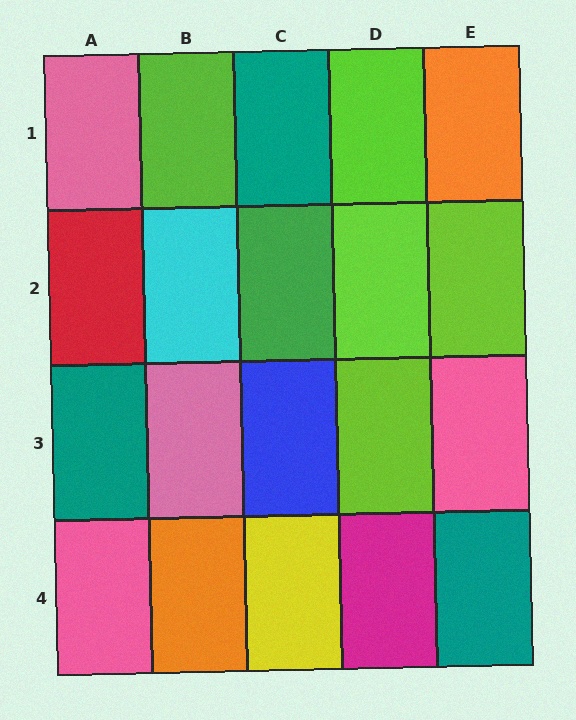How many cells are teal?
3 cells are teal.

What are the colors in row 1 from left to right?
Pink, lime, teal, lime, orange.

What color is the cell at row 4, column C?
Yellow.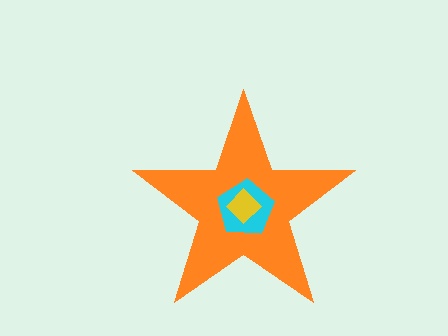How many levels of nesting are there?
3.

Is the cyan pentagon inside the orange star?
Yes.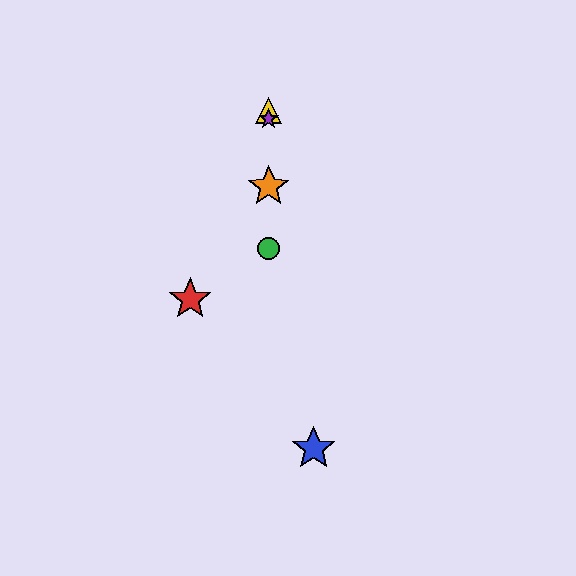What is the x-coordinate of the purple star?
The purple star is at x≈269.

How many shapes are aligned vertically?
4 shapes (the green circle, the yellow triangle, the purple star, the orange star) are aligned vertically.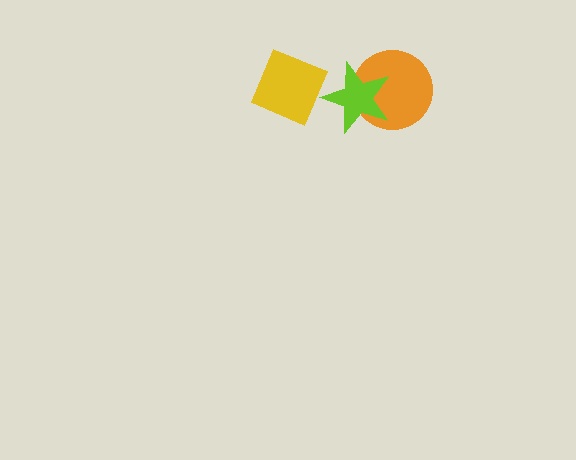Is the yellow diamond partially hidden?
No, no other shape covers it.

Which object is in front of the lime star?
The yellow diamond is in front of the lime star.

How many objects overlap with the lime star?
2 objects overlap with the lime star.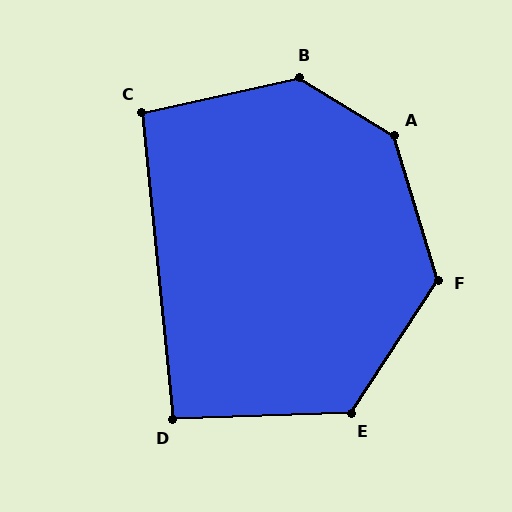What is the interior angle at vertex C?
Approximately 97 degrees (obtuse).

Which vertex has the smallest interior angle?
D, at approximately 94 degrees.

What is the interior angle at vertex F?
Approximately 130 degrees (obtuse).